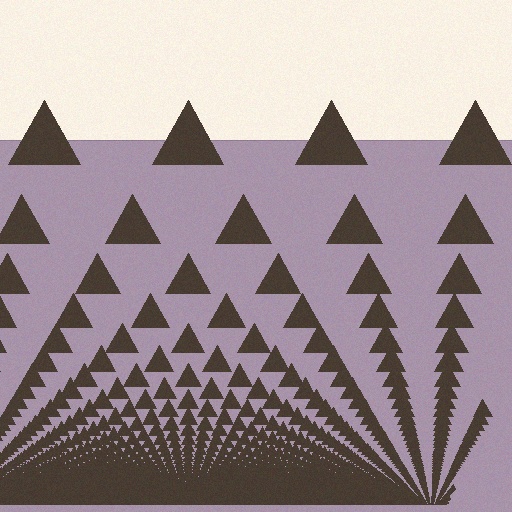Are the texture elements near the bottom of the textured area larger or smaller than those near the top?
Smaller. The gradient is inverted — elements near the bottom are smaller and denser.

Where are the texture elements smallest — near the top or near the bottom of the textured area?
Near the bottom.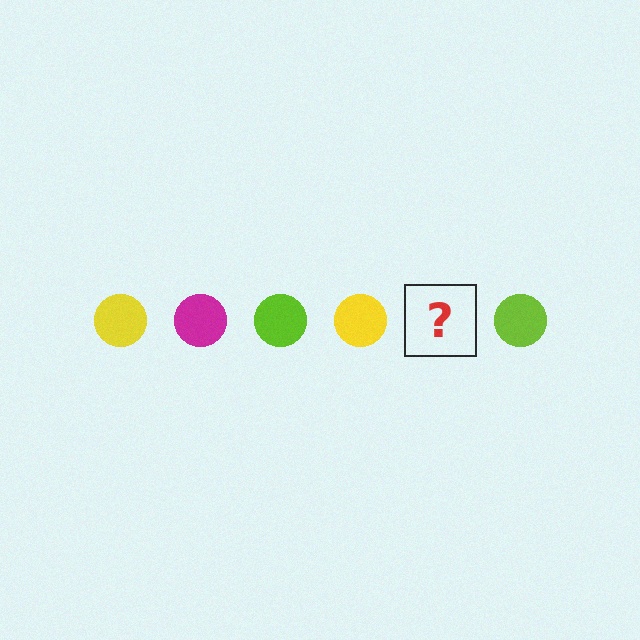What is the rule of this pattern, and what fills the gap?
The rule is that the pattern cycles through yellow, magenta, lime circles. The gap should be filled with a magenta circle.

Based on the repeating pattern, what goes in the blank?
The blank should be a magenta circle.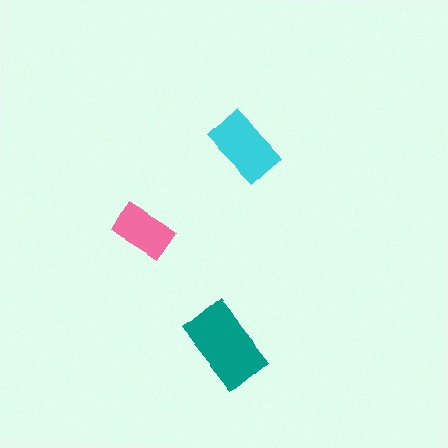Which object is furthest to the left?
The pink rectangle is leftmost.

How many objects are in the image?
There are 3 objects in the image.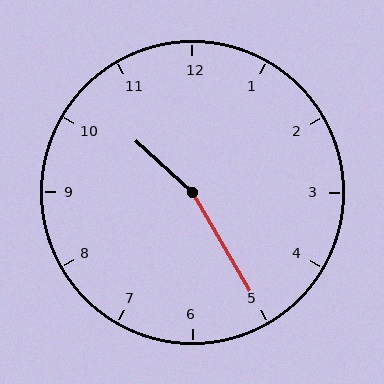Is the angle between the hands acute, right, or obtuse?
It is obtuse.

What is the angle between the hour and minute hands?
Approximately 162 degrees.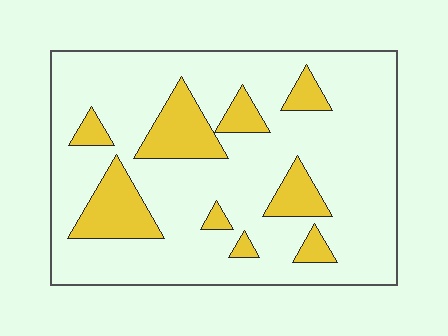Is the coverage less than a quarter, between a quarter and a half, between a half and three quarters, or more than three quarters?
Less than a quarter.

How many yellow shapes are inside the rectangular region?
9.